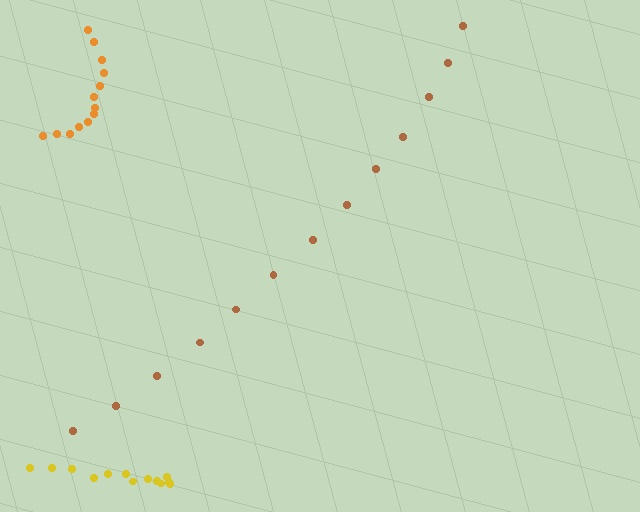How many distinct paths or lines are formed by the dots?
There are 3 distinct paths.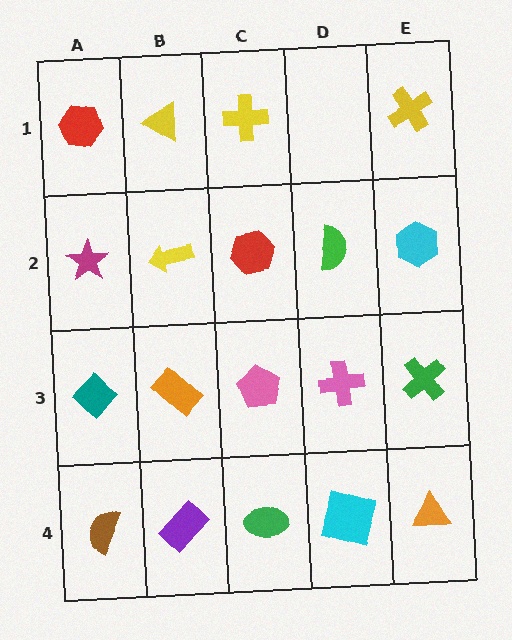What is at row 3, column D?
A pink cross.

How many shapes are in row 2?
5 shapes.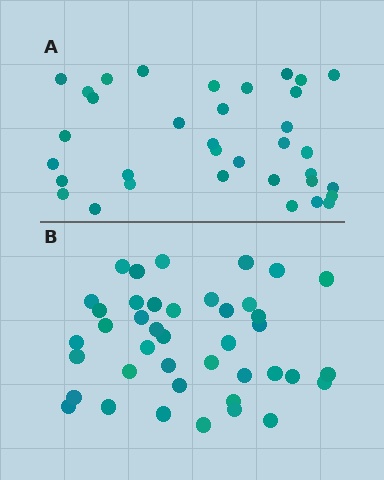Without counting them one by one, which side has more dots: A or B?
Region B (the bottom region) has more dots.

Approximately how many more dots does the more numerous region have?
Region B has about 6 more dots than region A.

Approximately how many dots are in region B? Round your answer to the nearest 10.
About 40 dots. (The exact count is 41, which rounds to 40.)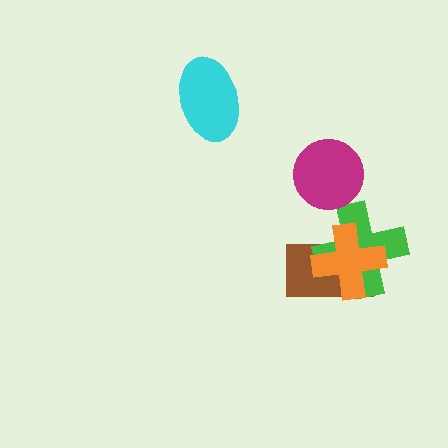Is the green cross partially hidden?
Yes, it is partially covered by another shape.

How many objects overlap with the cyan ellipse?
0 objects overlap with the cyan ellipse.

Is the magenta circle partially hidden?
No, no other shape covers it.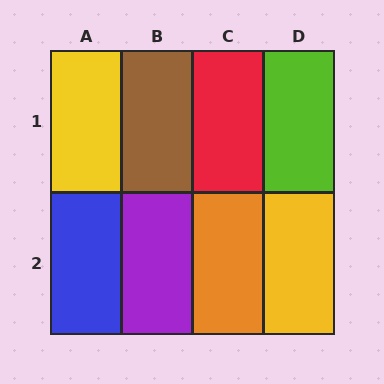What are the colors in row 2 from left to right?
Blue, purple, orange, yellow.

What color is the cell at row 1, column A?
Yellow.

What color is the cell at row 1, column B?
Brown.